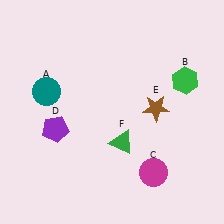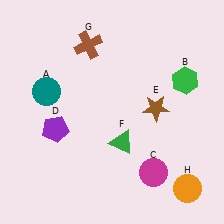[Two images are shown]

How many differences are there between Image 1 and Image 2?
There are 2 differences between the two images.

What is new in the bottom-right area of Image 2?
An orange circle (H) was added in the bottom-right area of Image 2.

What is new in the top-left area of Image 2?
A brown cross (G) was added in the top-left area of Image 2.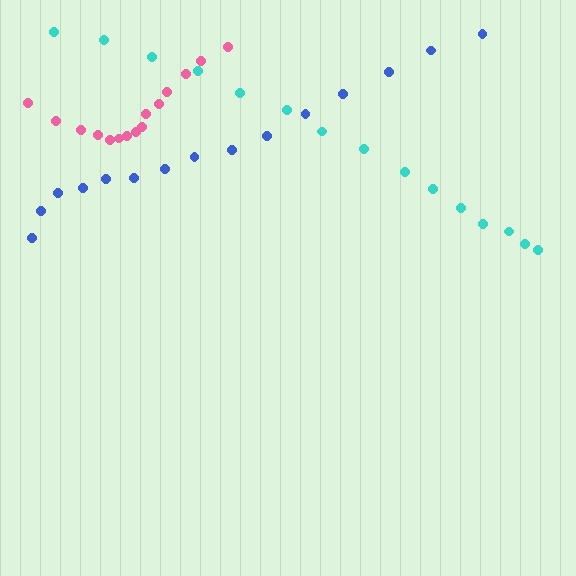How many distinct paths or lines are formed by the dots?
There are 3 distinct paths.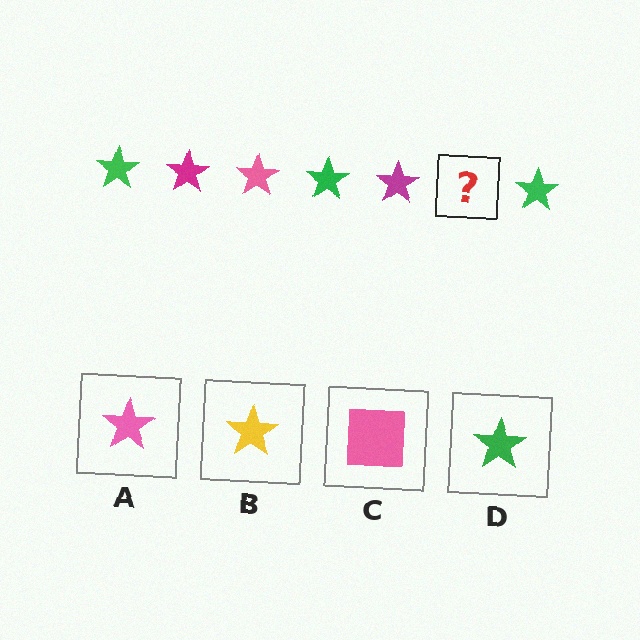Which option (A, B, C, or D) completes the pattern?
A.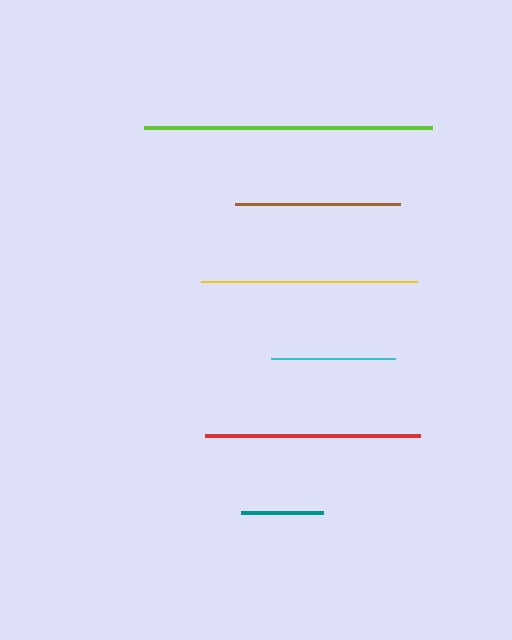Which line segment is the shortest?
The teal line is the shortest at approximately 82 pixels.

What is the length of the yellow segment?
The yellow segment is approximately 217 pixels long.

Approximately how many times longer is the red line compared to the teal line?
The red line is approximately 2.6 times the length of the teal line.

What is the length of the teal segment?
The teal segment is approximately 82 pixels long.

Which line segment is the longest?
The lime line is the longest at approximately 288 pixels.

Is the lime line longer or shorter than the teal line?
The lime line is longer than the teal line.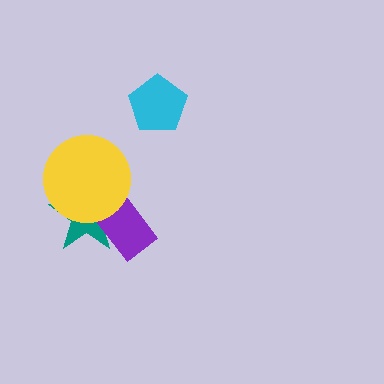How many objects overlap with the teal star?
2 objects overlap with the teal star.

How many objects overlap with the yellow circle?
2 objects overlap with the yellow circle.